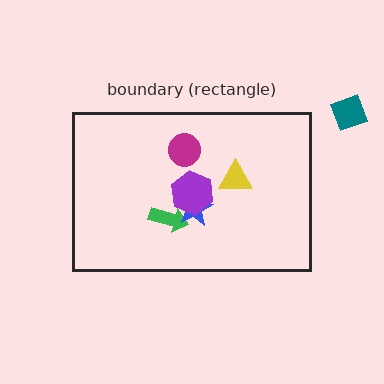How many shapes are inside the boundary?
5 inside, 1 outside.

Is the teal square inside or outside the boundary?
Outside.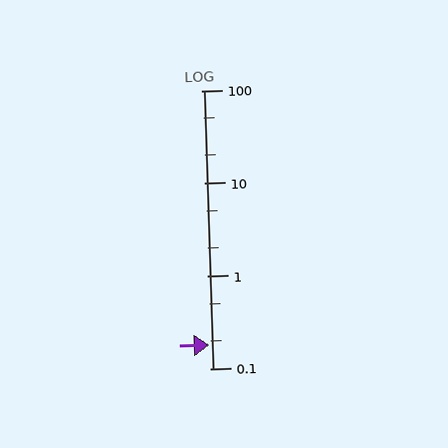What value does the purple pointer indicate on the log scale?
The pointer indicates approximately 0.18.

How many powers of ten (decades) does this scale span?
The scale spans 3 decades, from 0.1 to 100.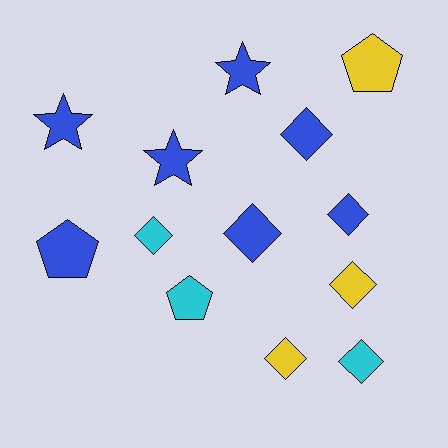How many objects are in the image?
There are 13 objects.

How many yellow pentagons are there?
There is 1 yellow pentagon.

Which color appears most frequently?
Blue, with 7 objects.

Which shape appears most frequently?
Diamond, with 7 objects.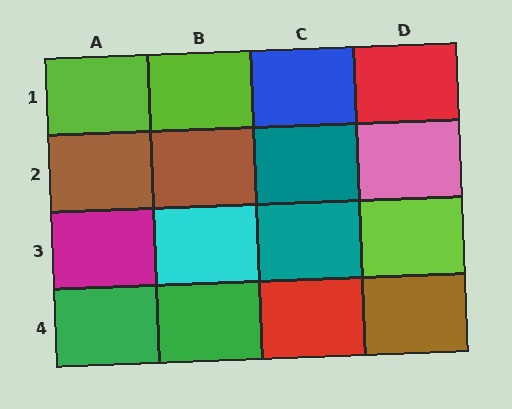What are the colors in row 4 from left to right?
Green, green, red, brown.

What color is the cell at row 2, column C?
Teal.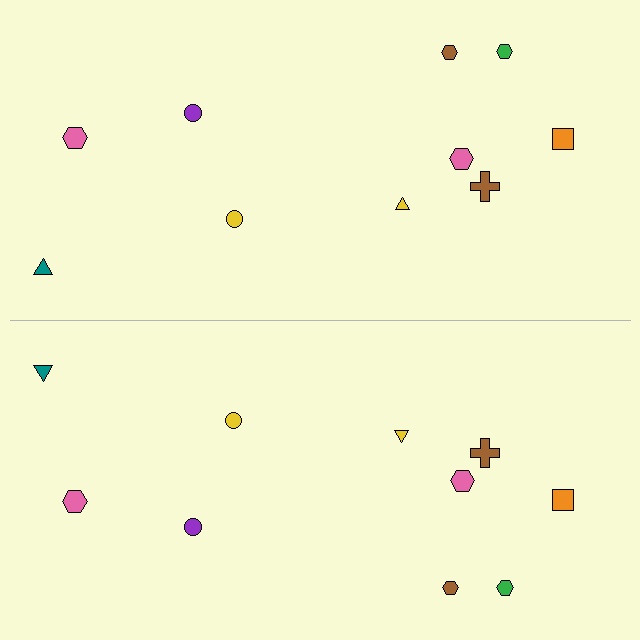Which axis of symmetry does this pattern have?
The pattern has a horizontal axis of symmetry running through the center of the image.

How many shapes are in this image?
There are 20 shapes in this image.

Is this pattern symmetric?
Yes, this pattern has bilateral (reflection) symmetry.